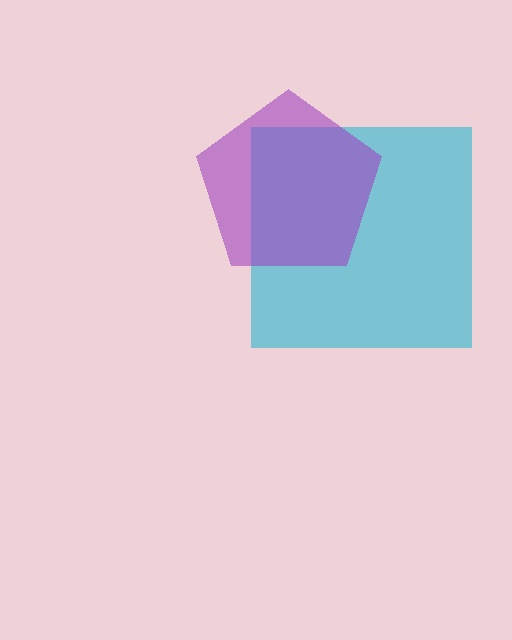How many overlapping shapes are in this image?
There are 2 overlapping shapes in the image.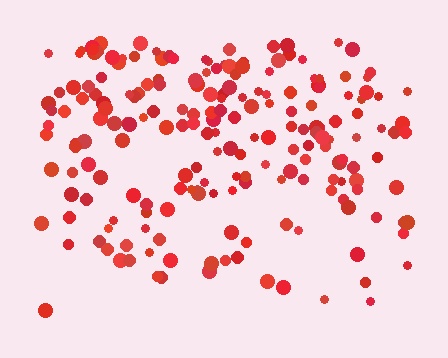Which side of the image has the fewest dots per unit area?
The bottom.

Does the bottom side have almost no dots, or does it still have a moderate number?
Still a moderate number, just noticeably fewer than the top.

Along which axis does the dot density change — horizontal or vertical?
Vertical.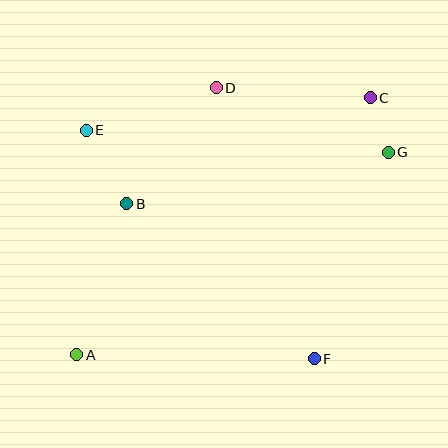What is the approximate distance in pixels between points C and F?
The distance between C and F is approximately 267 pixels.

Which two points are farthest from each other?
Points A and C are farthest from each other.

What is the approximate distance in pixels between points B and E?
The distance between B and E is approximately 84 pixels.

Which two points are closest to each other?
Points C and G are closest to each other.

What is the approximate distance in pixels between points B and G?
The distance between B and G is approximately 267 pixels.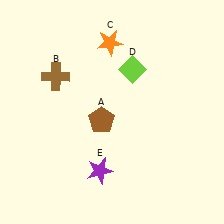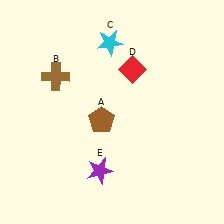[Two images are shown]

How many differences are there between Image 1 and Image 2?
There are 2 differences between the two images.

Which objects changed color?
C changed from orange to cyan. D changed from lime to red.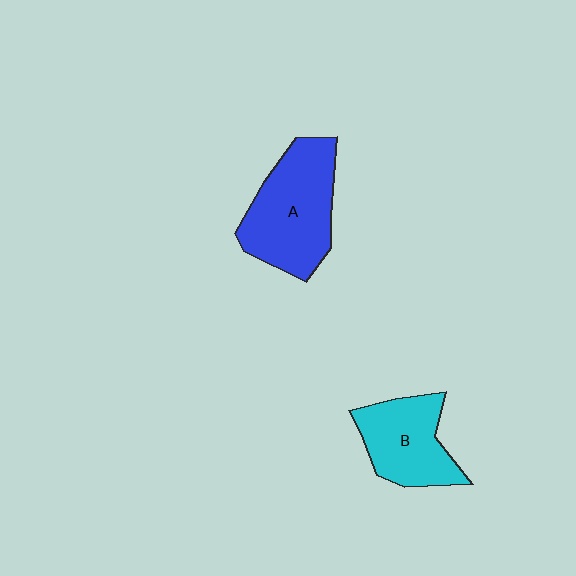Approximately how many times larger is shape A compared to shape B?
Approximately 1.4 times.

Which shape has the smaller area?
Shape B (cyan).